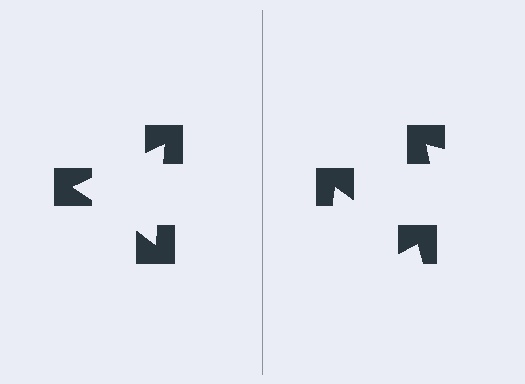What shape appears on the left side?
An illusory triangle.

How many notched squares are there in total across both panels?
6 — 3 on each side.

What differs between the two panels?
The notched squares are positioned identically on both sides; only the wedge orientations differ. On the left they align to a triangle; on the right they are misaligned.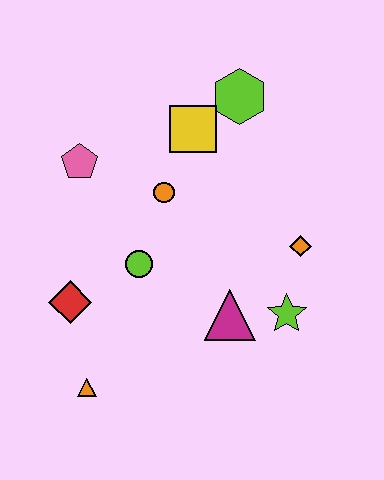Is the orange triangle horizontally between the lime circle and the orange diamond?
No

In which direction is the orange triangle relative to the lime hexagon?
The orange triangle is below the lime hexagon.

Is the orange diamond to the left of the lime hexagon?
No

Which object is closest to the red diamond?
The lime circle is closest to the red diamond.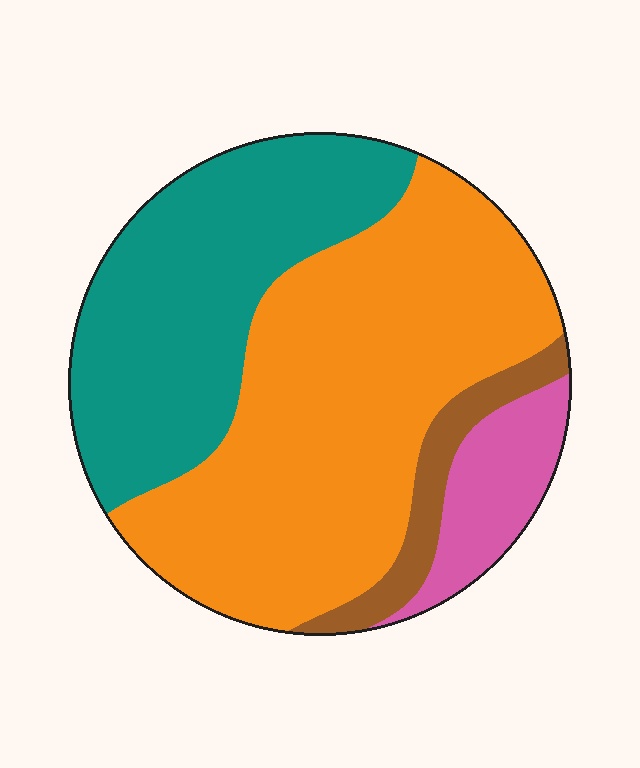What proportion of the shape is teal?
Teal covers 33% of the shape.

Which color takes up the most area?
Orange, at roughly 50%.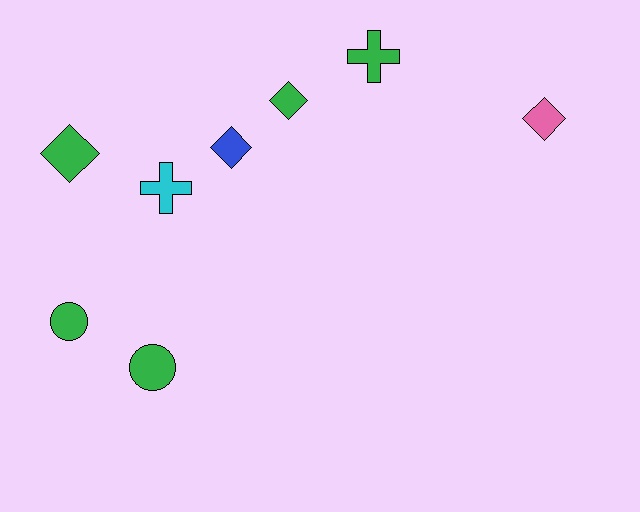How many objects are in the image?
There are 8 objects.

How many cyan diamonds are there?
There are no cyan diamonds.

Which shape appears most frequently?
Diamond, with 4 objects.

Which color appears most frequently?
Green, with 5 objects.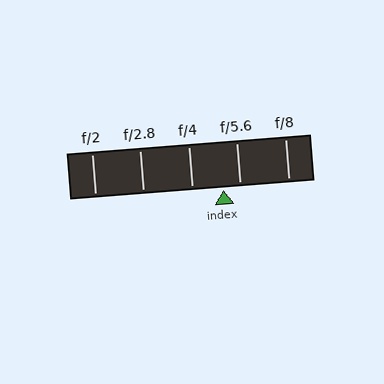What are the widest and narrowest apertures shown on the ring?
The widest aperture shown is f/2 and the narrowest is f/8.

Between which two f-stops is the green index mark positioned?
The index mark is between f/4 and f/5.6.